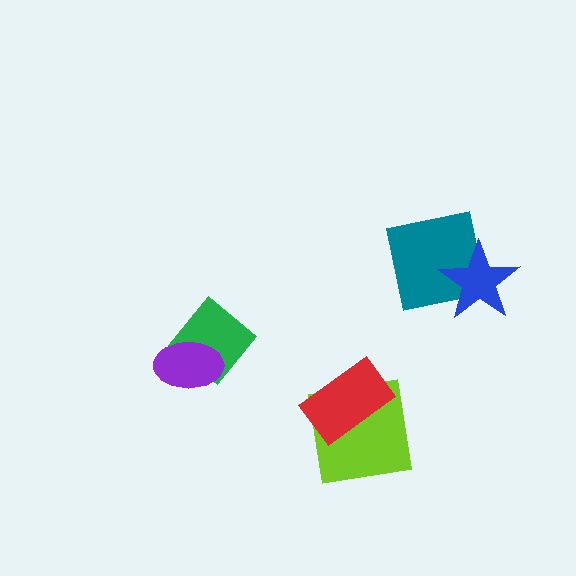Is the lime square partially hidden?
Yes, it is partially covered by another shape.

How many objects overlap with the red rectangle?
1 object overlaps with the red rectangle.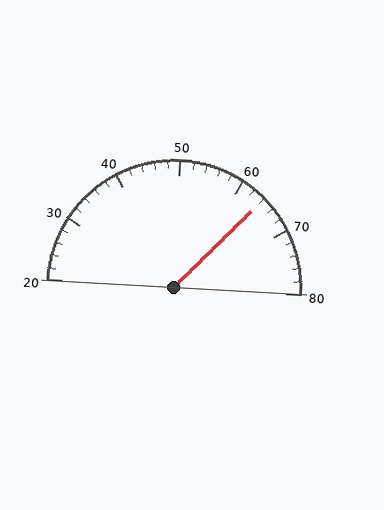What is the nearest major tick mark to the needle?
The nearest major tick mark is 60.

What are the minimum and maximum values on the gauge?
The gauge ranges from 20 to 80.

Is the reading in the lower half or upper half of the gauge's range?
The reading is in the upper half of the range (20 to 80).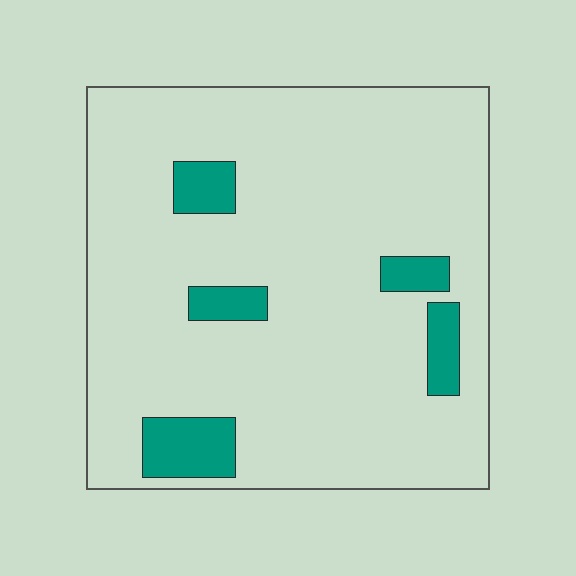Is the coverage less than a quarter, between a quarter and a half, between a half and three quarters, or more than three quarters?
Less than a quarter.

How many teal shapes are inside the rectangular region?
5.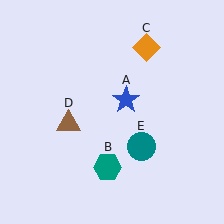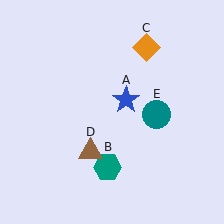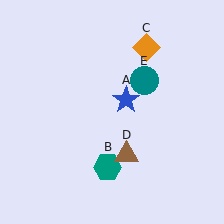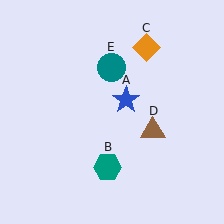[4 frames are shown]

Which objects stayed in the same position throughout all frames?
Blue star (object A) and teal hexagon (object B) and orange diamond (object C) remained stationary.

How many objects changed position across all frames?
2 objects changed position: brown triangle (object D), teal circle (object E).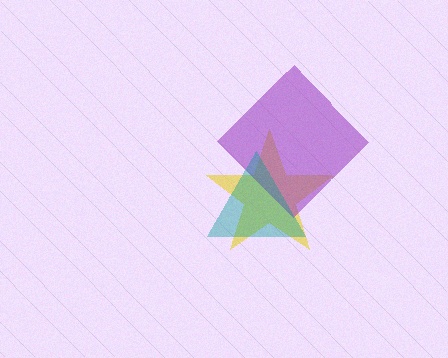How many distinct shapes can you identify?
There are 3 distinct shapes: a yellow star, a purple diamond, a teal triangle.